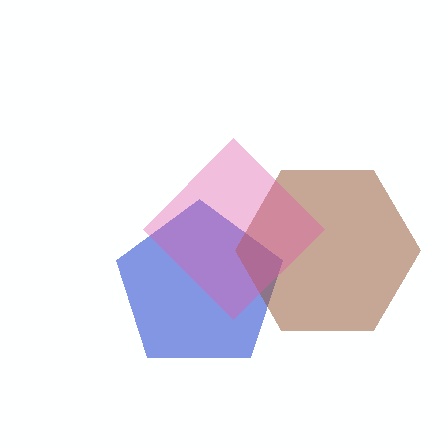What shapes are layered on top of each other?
The layered shapes are: a blue pentagon, a brown hexagon, a pink diamond.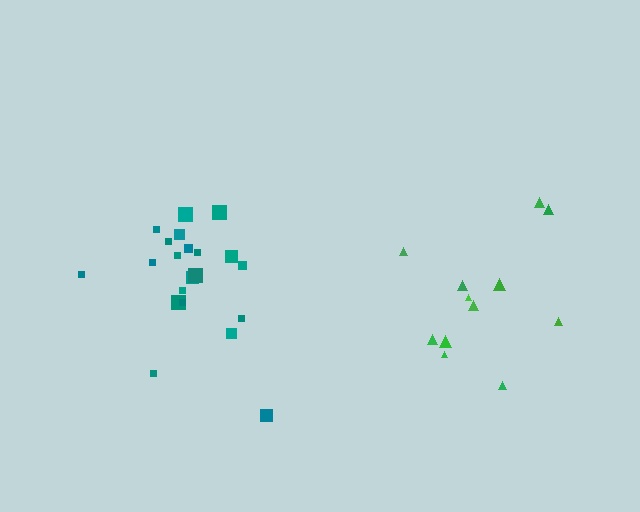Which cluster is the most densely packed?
Teal.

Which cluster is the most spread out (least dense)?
Green.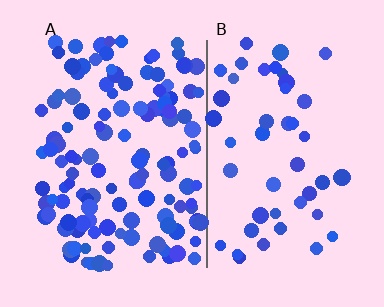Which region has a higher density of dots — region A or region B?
A (the left).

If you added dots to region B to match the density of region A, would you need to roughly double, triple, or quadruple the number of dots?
Approximately triple.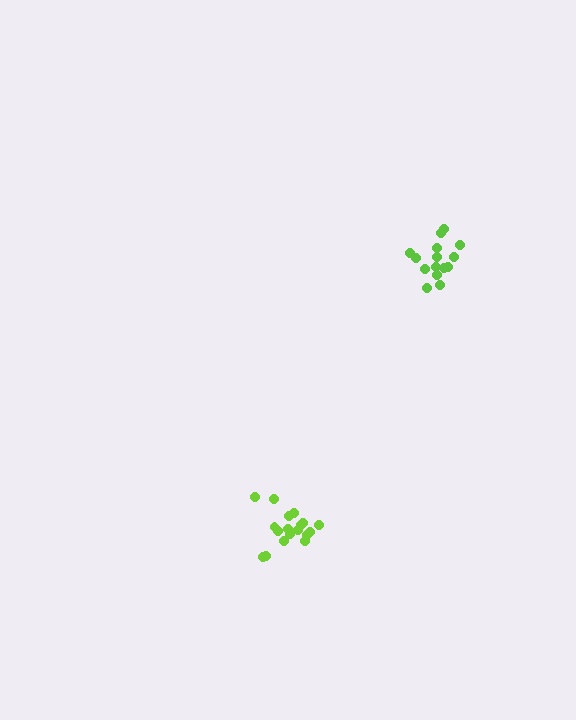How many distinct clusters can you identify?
There are 2 distinct clusters.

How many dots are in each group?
Group 1: 15 dots, Group 2: 18 dots (33 total).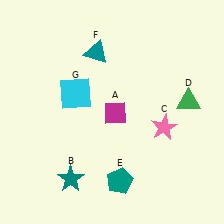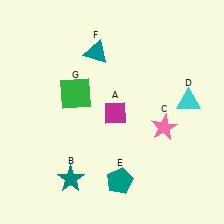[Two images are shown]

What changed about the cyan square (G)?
In Image 1, G is cyan. In Image 2, it changed to green.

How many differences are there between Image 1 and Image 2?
There are 2 differences between the two images.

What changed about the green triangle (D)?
In Image 1, D is green. In Image 2, it changed to cyan.